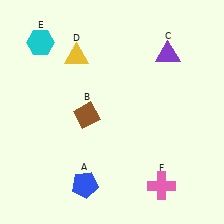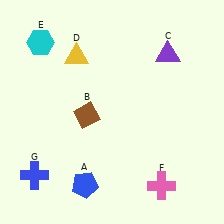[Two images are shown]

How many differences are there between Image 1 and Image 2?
There is 1 difference between the two images.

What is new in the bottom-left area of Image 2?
A blue cross (G) was added in the bottom-left area of Image 2.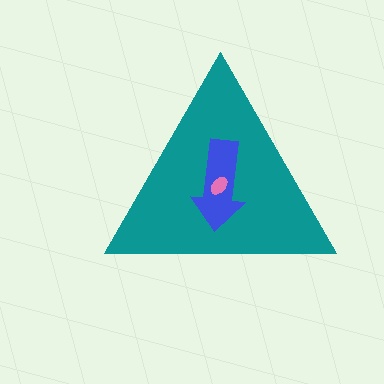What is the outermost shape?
The teal triangle.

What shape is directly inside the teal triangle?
The blue arrow.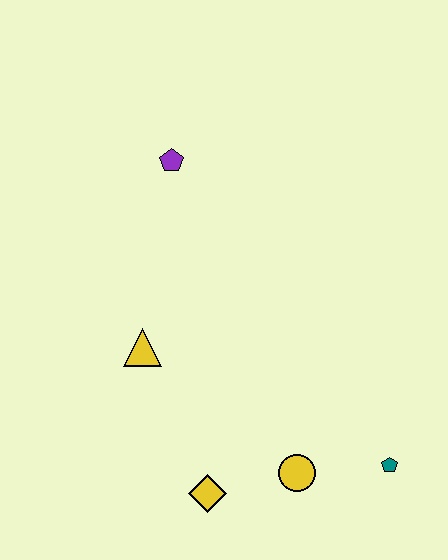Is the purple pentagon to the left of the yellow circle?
Yes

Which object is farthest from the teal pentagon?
The purple pentagon is farthest from the teal pentagon.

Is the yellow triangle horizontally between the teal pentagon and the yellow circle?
No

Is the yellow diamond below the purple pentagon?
Yes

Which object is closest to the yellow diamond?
The yellow circle is closest to the yellow diamond.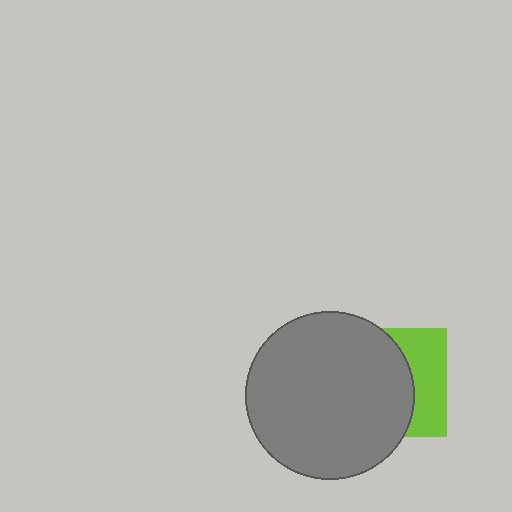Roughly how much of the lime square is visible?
A small part of it is visible (roughly 37%).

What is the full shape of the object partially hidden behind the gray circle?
The partially hidden object is a lime square.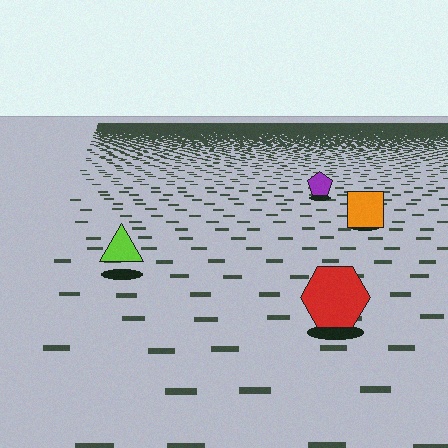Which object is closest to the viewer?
The red hexagon is closest. The texture marks near it are larger and more spread out.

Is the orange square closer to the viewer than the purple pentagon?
Yes. The orange square is closer — you can tell from the texture gradient: the ground texture is coarser near it.